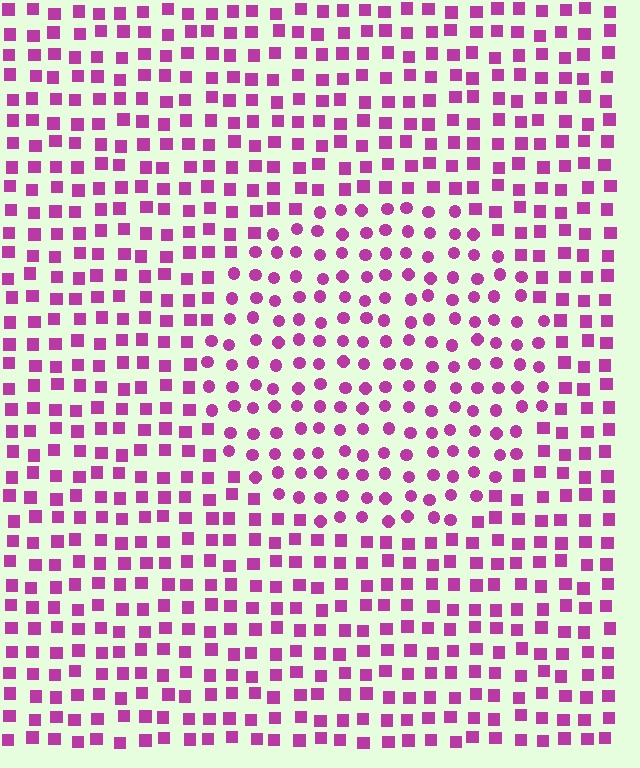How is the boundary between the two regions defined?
The boundary is defined by a change in element shape: circles inside vs. squares outside. All elements share the same color and spacing.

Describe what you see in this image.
The image is filled with small magenta elements arranged in a uniform grid. A circle-shaped region contains circles, while the surrounding area contains squares. The boundary is defined purely by the change in element shape.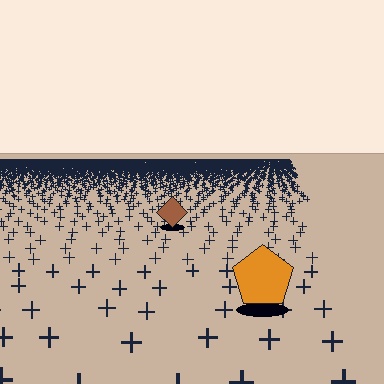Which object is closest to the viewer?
The orange pentagon is closest. The texture marks near it are larger and more spread out.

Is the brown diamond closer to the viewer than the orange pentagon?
No. The orange pentagon is closer — you can tell from the texture gradient: the ground texture is coarser near it.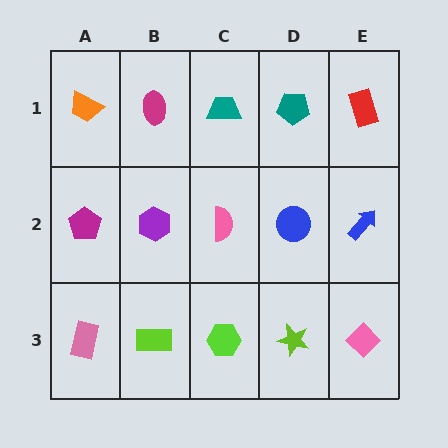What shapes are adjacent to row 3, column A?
A magenta pentagon (row 2, column A), a lime rectangle (row 3, column B).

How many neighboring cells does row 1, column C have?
3.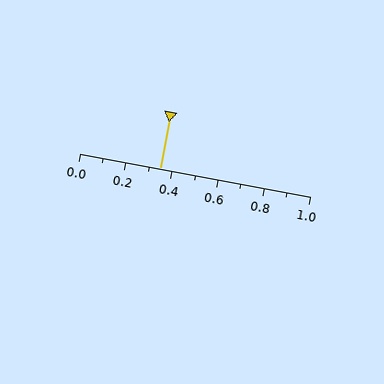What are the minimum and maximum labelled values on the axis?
The axis runs from 0.0 to 1.0.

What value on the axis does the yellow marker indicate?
The marker indicates approximately 0.35.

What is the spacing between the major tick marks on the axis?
The major ticks are spaced 0.2 apart.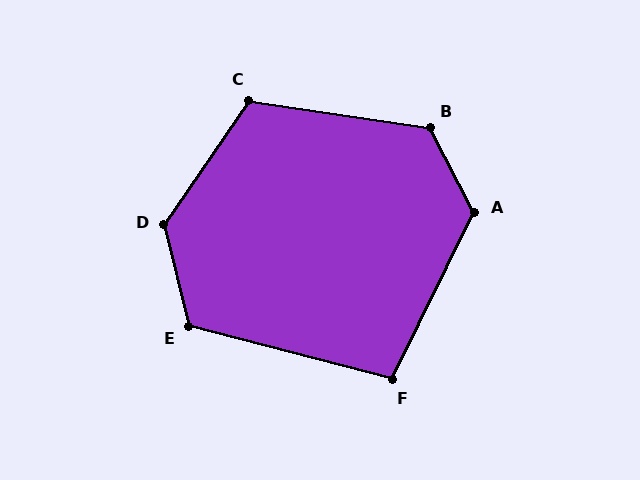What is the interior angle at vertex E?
Approximately 118 degrees (obtuse).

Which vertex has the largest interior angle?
D, at approximately 132 degrees.